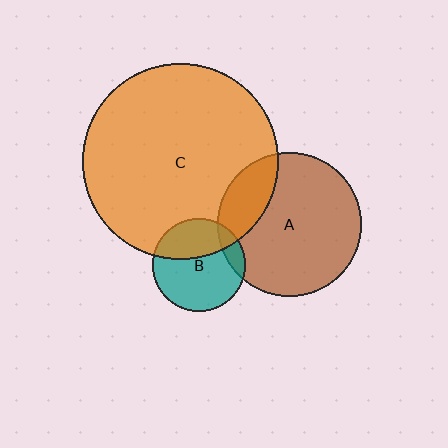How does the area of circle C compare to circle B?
Approximately 4.5 times.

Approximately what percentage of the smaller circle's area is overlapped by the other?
Approximately 35%.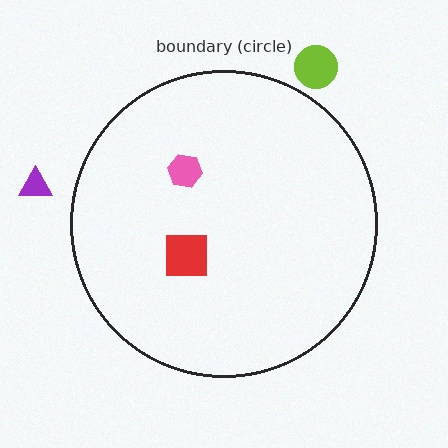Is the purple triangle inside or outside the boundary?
Outside.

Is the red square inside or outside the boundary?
Inside.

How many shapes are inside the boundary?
2 inside, 2 outside.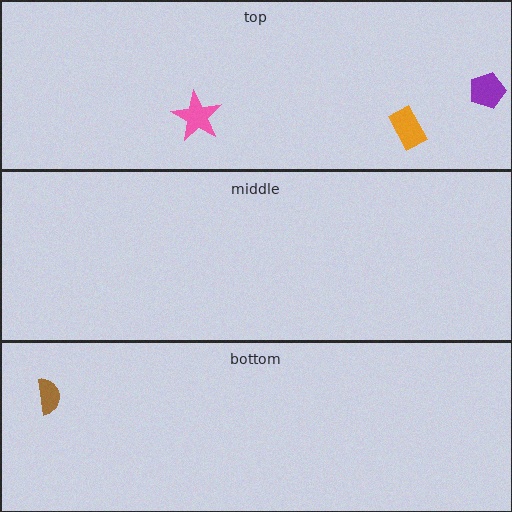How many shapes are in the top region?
3.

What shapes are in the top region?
The orange rectangle, the purple pentagon, the pink star.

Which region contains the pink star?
The top region.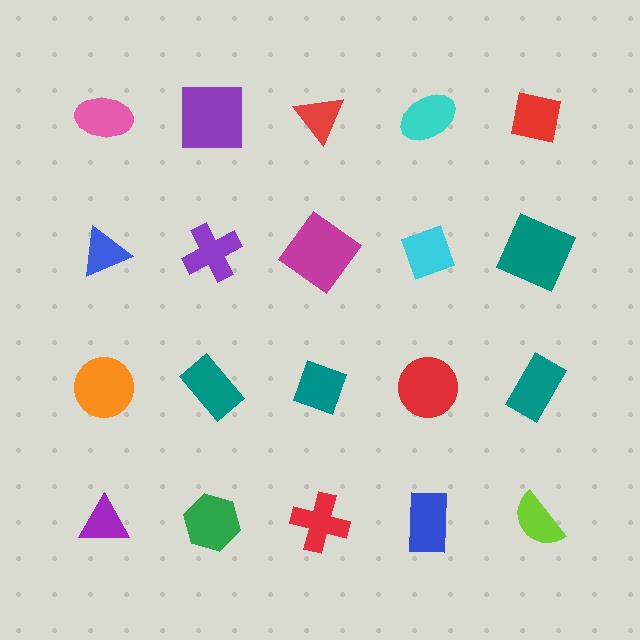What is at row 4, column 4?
A blue rectangle.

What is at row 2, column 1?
A blue triangle.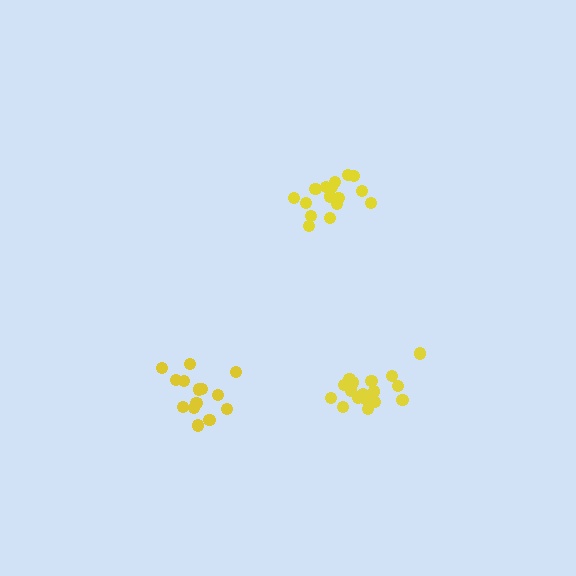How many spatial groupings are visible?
There are 3 spatial groupings.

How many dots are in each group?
Group 1: 17 dots, Group 2: 15 dots, Group 3: 18 dots (50 total).